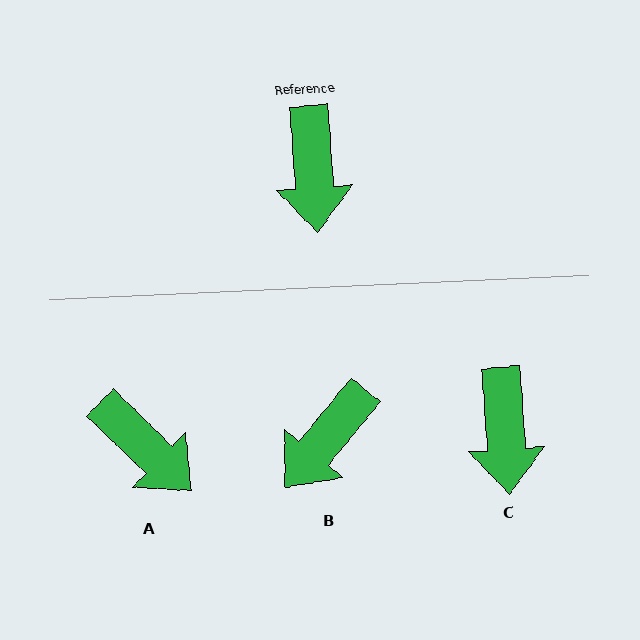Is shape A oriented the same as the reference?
No, it is off by about 42 degrees.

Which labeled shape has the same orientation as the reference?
C.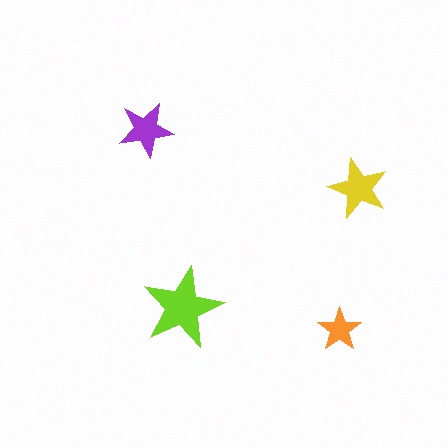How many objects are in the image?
There are 4 objects in the image.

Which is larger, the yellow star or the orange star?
The yellow one.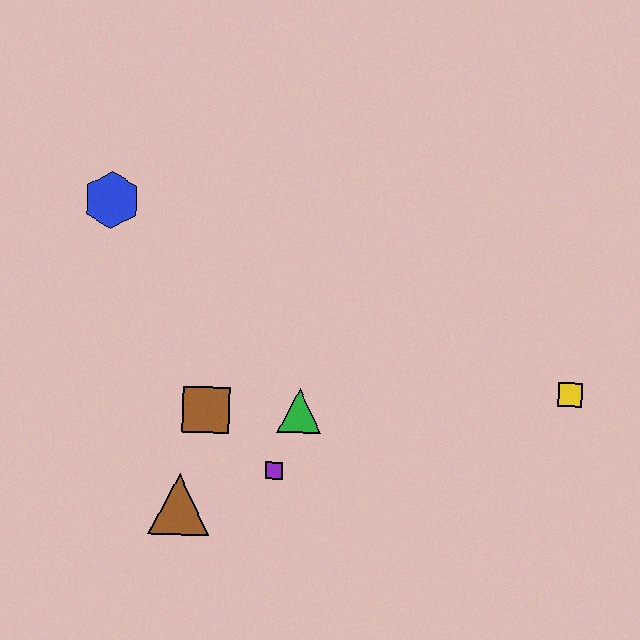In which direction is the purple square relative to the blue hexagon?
The purple square is below the blue hexagon.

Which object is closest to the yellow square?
The green triangle is closest to the yellow square.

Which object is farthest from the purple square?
The blue hexagon is farthest from the purple square.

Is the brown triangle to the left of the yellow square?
Yes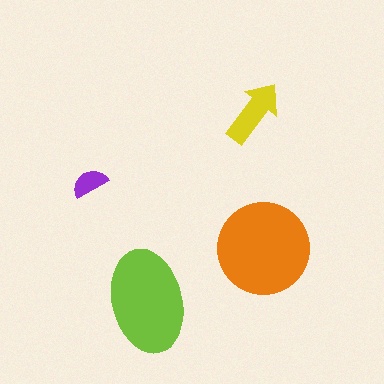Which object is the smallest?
The purple semicircle.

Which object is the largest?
The orange circle.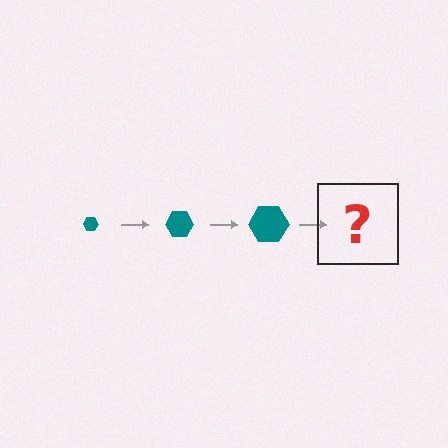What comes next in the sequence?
The next element should be a teal hexagon, larger than the previous one.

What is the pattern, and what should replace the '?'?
The pattern is that the hexagon gets progressively larger each step. The '?' should be a teal hexagon, larger than the previous one.